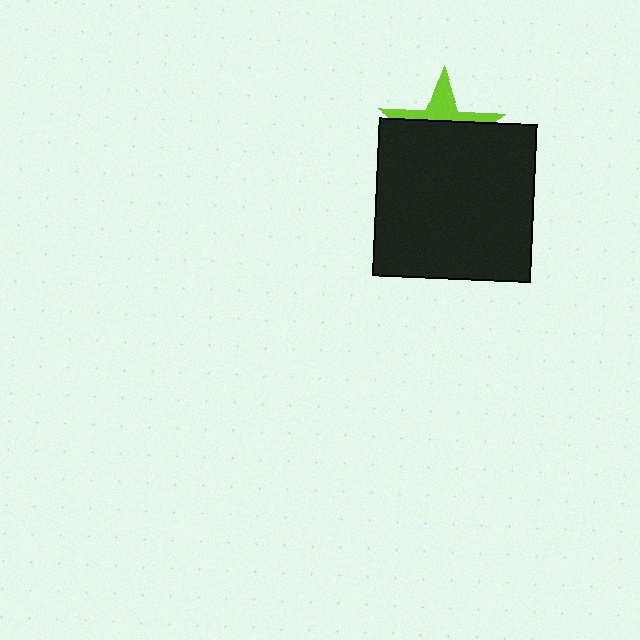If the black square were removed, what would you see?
You would see the complete lime star.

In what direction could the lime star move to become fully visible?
The lime star could move up. That would shift it out from behind the black square entirely.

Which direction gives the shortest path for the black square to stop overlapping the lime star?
Moving down gives the shortest separation.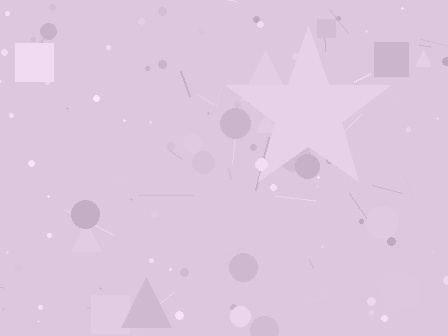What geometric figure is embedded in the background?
A star is embedded in the background.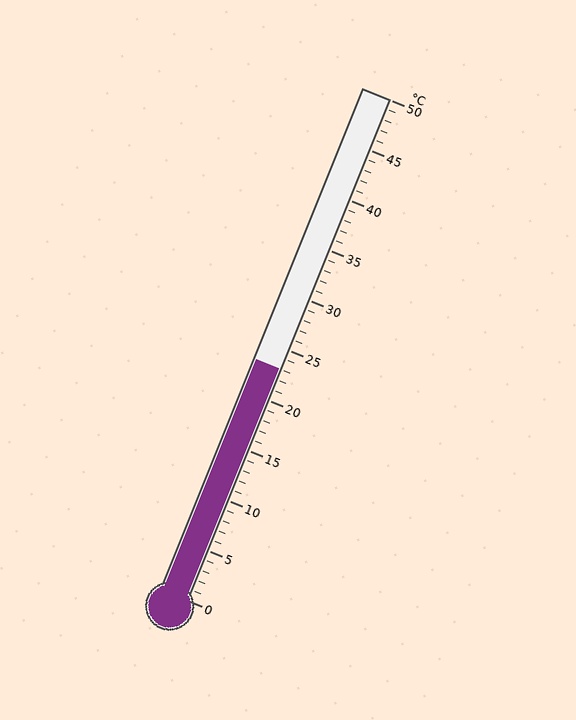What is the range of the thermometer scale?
The thermometer scale ranges from 0°C to 50°C.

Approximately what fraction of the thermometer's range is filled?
The thermometer is filled to approximately 45% of its range.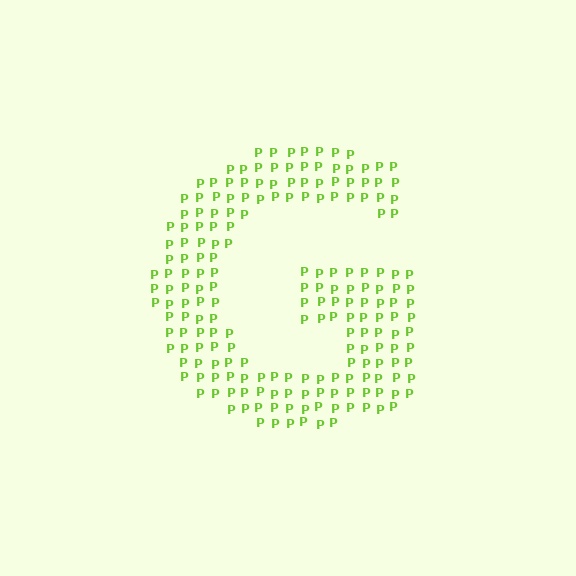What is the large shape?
The large shape is the letter G.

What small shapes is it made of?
It is made of small letter P's.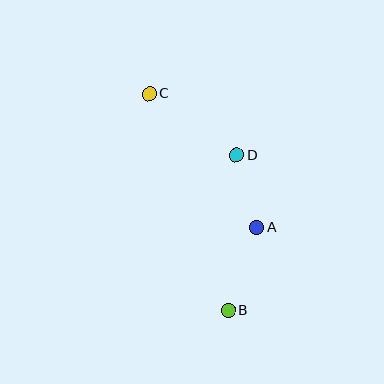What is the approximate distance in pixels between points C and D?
The distance between C and D is approximately 106 pixels.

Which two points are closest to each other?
Points A and D are closest to each other.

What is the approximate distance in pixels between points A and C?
The distance between A and C is approximately 172 pixels.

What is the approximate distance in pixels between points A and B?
The distance between A and B is approximately 88 pixels.